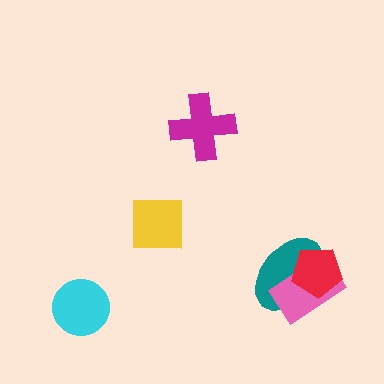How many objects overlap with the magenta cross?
0 objects overlap with the magenta cross.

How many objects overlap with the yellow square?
0 objects overlap with the yellow square.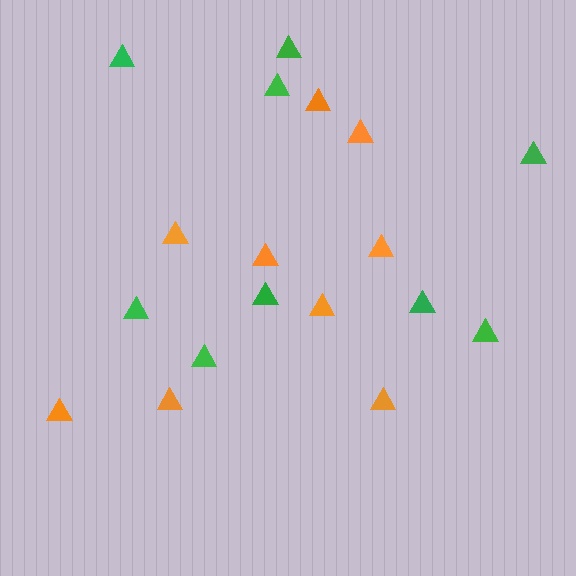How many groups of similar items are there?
There are 2 groups: one group of green triangles (9) and one group of orange triangles (9).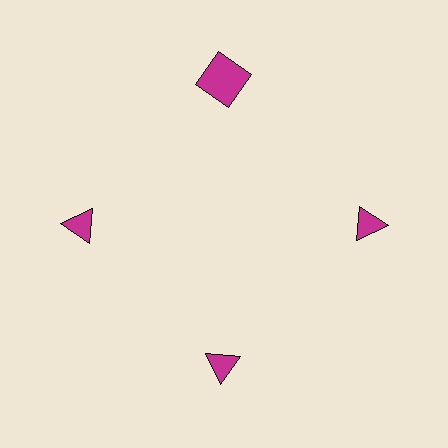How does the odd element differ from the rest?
It has a different shape: square instead of triangle.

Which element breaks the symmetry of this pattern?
The magenta square at roughly the 12 o'clock position breaks the symmetry. All other shapes are magenta triangles.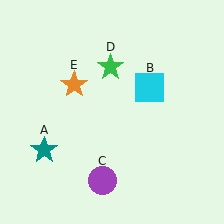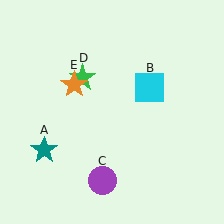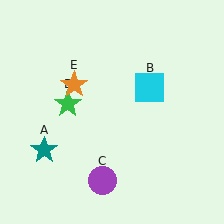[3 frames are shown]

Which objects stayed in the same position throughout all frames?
Teal star (object A) and cyan square (object B) and purple circle (object C) and orange star (object E) remained stationary.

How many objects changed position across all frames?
1 object changed position: green star (object D).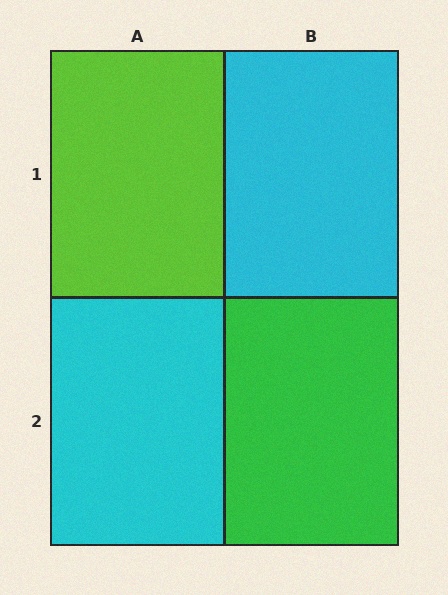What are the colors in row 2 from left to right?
Cyan, green.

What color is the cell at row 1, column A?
Lime.